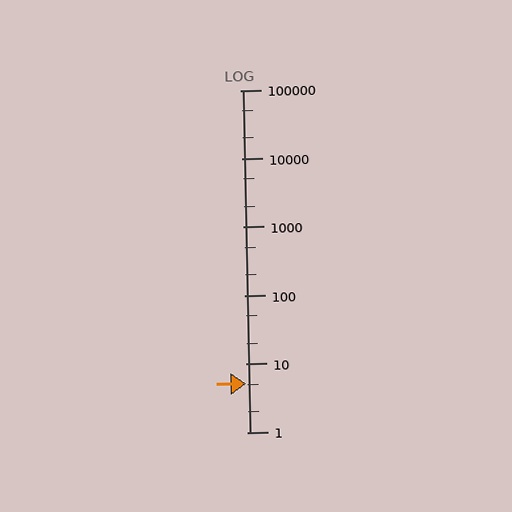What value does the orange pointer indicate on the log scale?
The pointer indicates approximately 5.2.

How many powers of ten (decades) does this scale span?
The scale spans 5 decades, from 1 to 100000.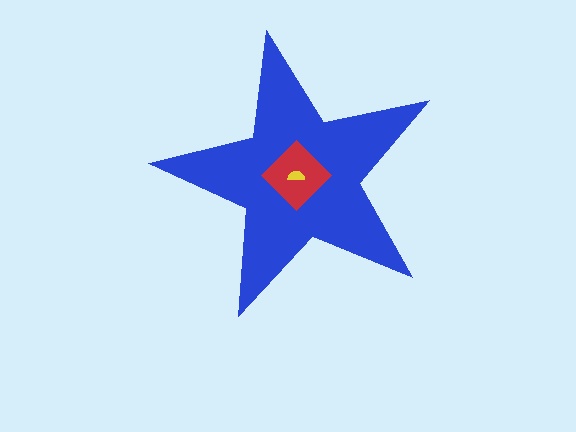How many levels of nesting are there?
3.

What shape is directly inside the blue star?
The red diamond.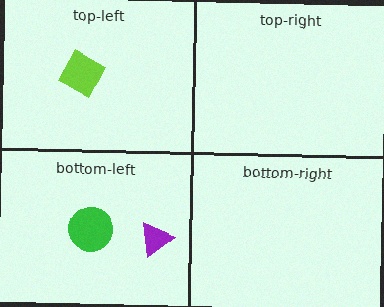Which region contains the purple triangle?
The bottom-left region.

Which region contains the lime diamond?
The top-left region.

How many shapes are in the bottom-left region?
2.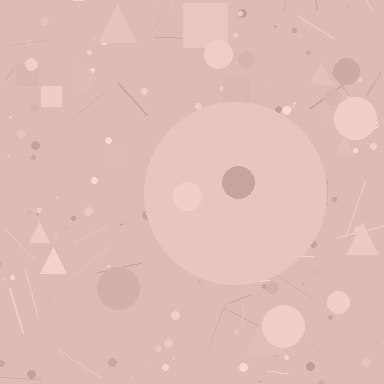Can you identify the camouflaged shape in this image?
The camouflaged shape is a circle.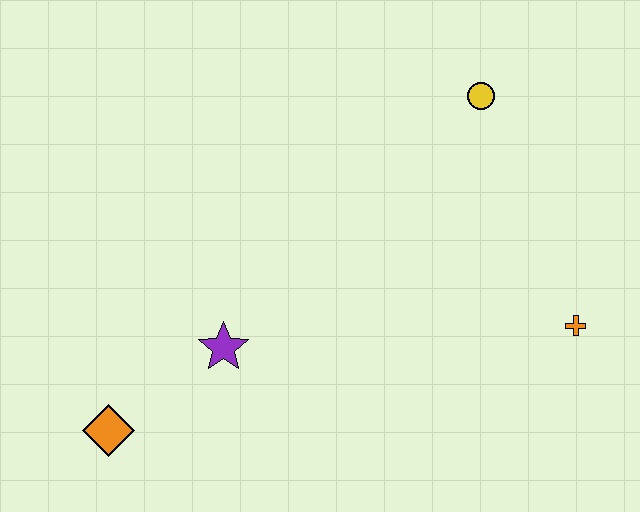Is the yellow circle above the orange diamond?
Yes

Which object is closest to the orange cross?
The yellow circle is closest to the orange cross.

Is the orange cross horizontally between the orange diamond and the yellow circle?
No